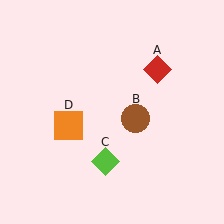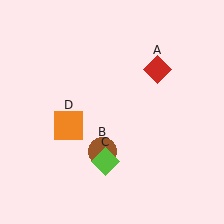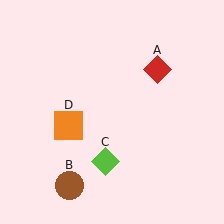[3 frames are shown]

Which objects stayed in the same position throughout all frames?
Red diamond (object A) and lime diamond (object C) and orange square (object D) remained stationary.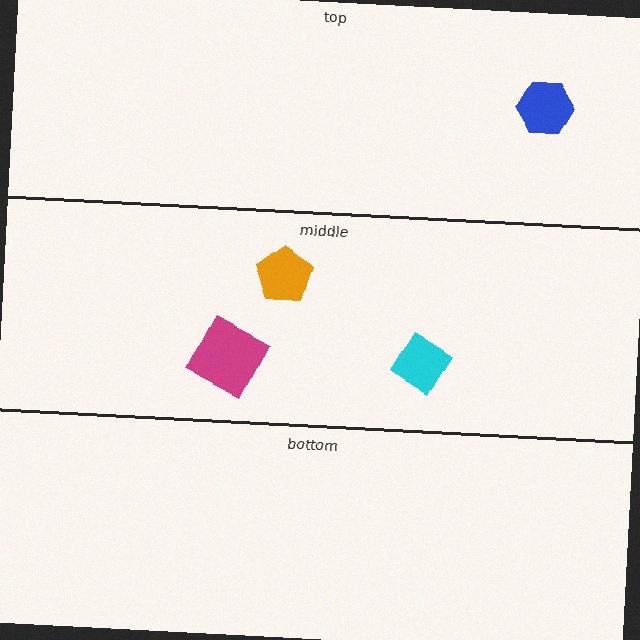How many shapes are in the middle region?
3.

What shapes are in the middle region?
The magenta square, the cyan diamond, the orange pentagon.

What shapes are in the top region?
The blue hexagon.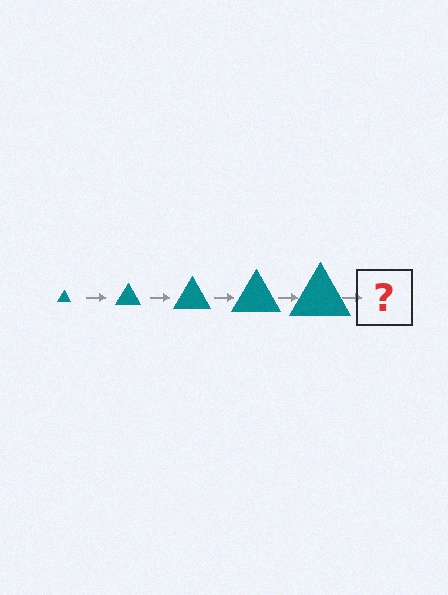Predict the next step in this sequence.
The next step is a teal triangle, larger than the previous one.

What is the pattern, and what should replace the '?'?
The pattern is that the triangle gets progressively larger each step. The '?' should be a teal triangle, larger than the previous one.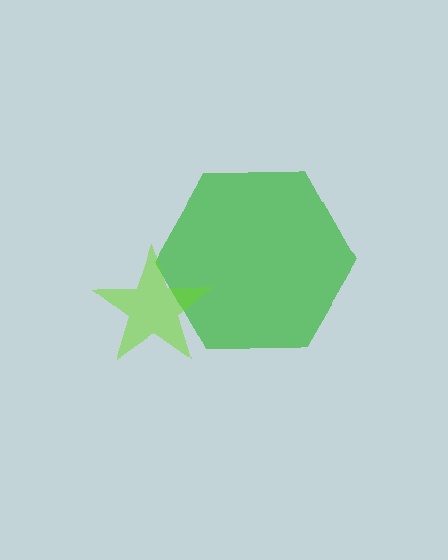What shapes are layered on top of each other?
The layered shapes are: a green hexagon, a lime star.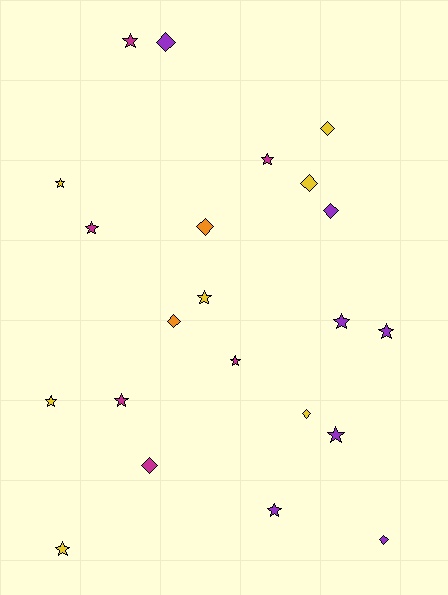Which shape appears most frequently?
Star, with 13 objects.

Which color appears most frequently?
Yellow, with 7 objects.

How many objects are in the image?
There are 22 objects.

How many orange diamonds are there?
There are 2 orange diamonds.